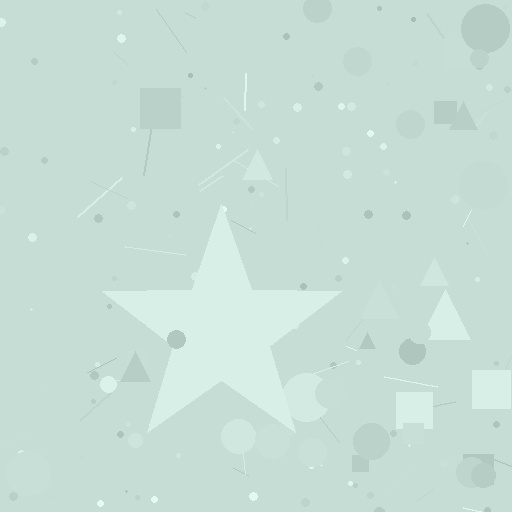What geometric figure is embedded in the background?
A star is embedded in the background.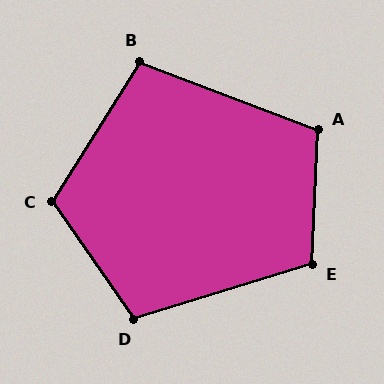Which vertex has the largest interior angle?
C, at approximately 113 degrees.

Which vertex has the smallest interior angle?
B, at approximately 101 degrees.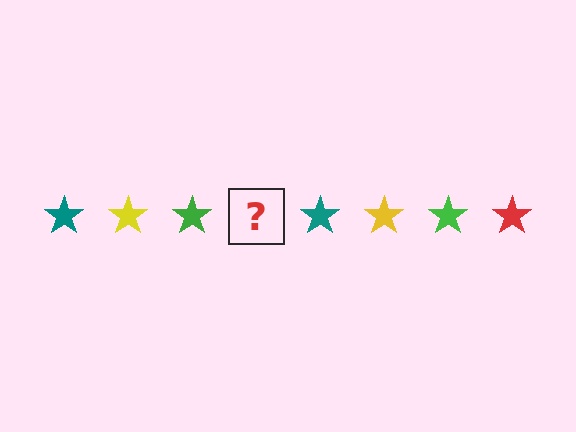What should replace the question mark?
The question mark should be replaced with a red star.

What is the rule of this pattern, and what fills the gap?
The rule is that the pattern cycles through teal, yellow, green, red stars. The gap should be filled with a red star.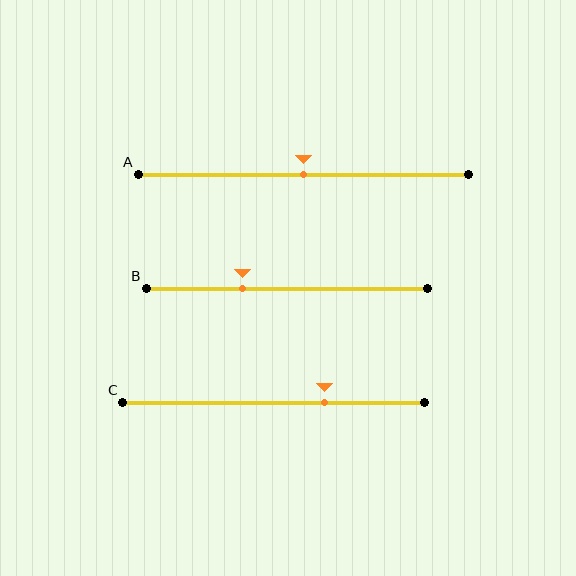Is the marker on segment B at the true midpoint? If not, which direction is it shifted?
No, the marker on segment B is shifted to the left by about 16% of the segment length.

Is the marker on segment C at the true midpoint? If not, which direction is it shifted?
No, the marker on segment C is shifted to the right by about 17% of the segment length.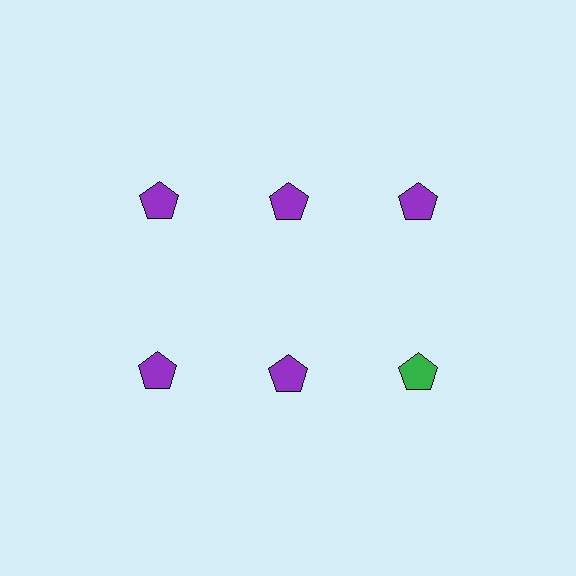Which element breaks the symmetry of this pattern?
The green pentagon in the second row, center column breaks the symmetry. All other shapes are purple pentagons.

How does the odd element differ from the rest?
It has a different color: green instead of purple.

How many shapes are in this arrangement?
There are 6 shapes arranged in a grid pattern.